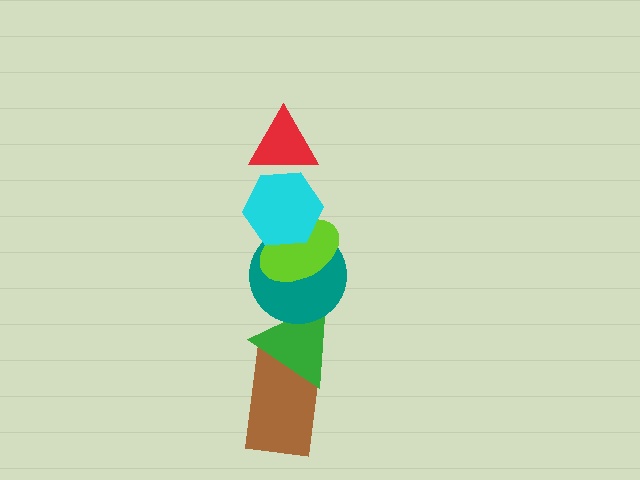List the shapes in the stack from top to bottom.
From top to bottom: the red triangle, the cyan hexagon, the lime ellipse, the teal circle, the green triangle, the brown rectangle.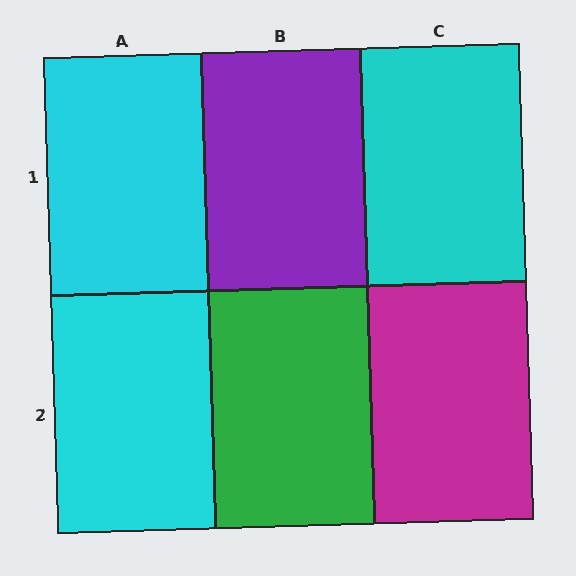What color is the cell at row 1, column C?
Cyan.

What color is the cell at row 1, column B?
Purple.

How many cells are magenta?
1 cell is magenta.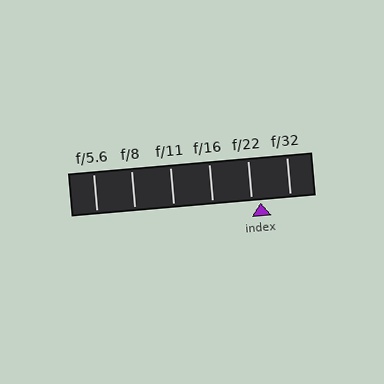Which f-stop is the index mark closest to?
The index mark is closest to f/22.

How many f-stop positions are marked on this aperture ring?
There are 6 f-stop positions marked.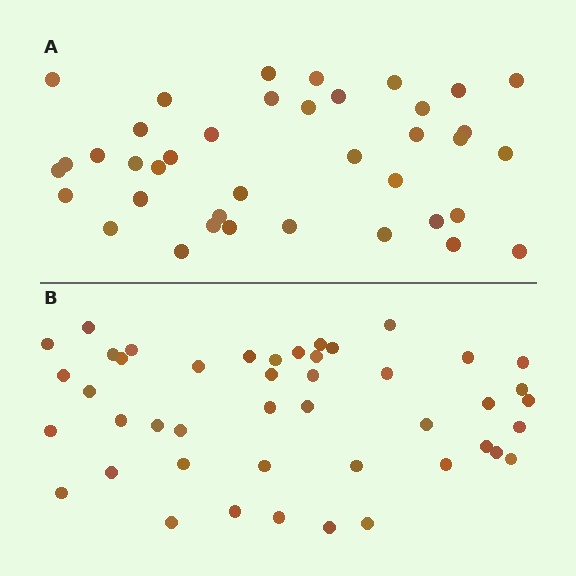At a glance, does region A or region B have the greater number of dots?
Region B (the bottom region) has more dots.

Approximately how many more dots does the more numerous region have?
Region B has about 6 more dots than region A.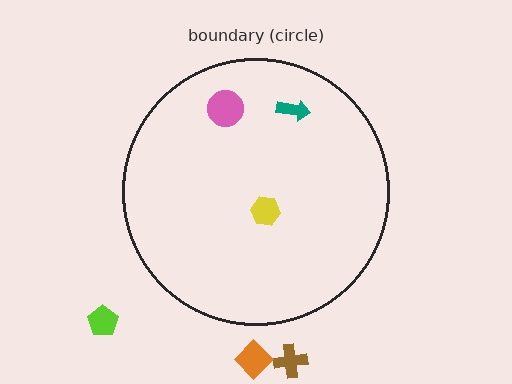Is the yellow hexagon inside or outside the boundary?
Inside.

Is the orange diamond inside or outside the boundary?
Outside.